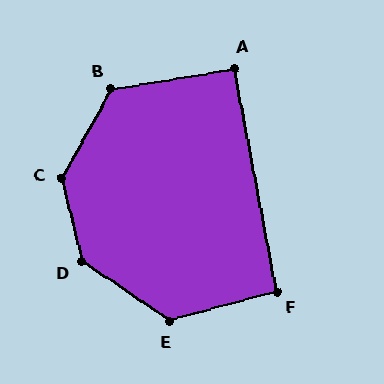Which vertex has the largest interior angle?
C, at approximately 138 degrees.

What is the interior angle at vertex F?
Approximately 95 degrees (approximately right).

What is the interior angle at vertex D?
Approximately 137 degrees (obtuse).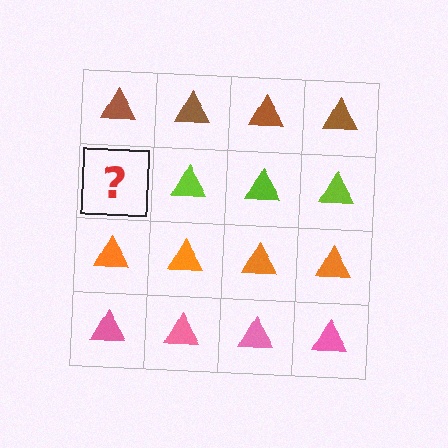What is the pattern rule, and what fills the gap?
The rule is that each row has a consistent color. The gap should be filled with a lime triangle.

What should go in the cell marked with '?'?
The missing cell should contain a lime triangle.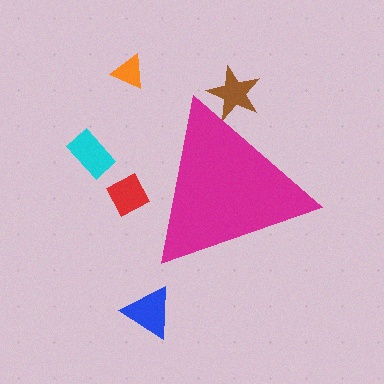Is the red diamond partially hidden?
Yes, the red diamond is partially hidden behind the magenta triangle.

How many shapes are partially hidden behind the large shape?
2 shapes are partially hidden.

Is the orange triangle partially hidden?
No, the orange triangle is fully visible.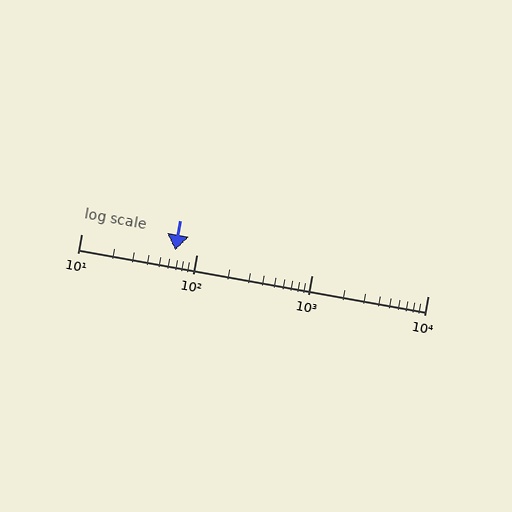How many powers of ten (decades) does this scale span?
The scale spans 3 decades, from 10 to 10000.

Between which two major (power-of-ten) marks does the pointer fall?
The pointer is between 10 and 100.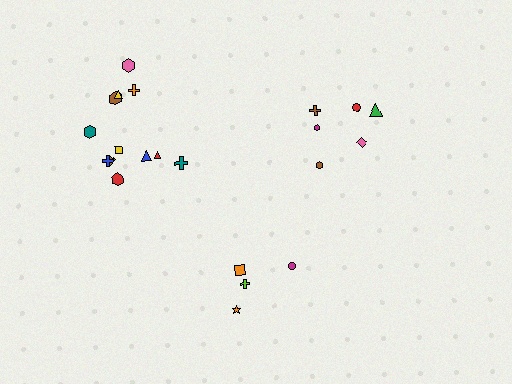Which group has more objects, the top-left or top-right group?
The top-left group.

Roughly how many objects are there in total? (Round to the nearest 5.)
Roughly 20 objects in total.